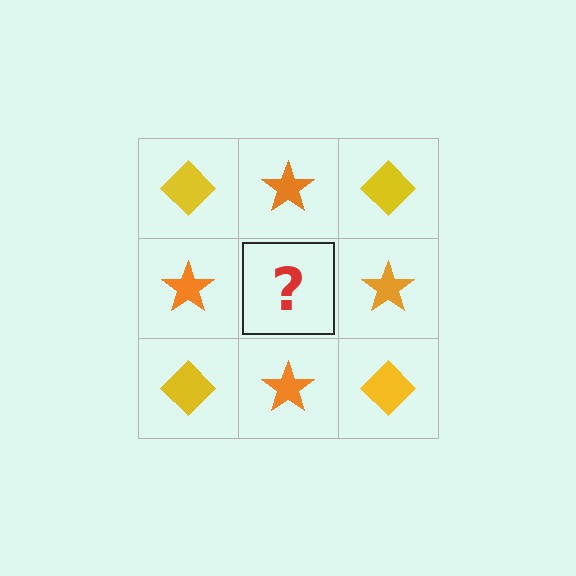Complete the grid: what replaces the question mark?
The question mark should be replaced with a yellow diamond.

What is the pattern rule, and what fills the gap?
The rule is that it alternates yellow diamond and orange star in a checkerboard pattern. The gap should be filled with a yellow diamond.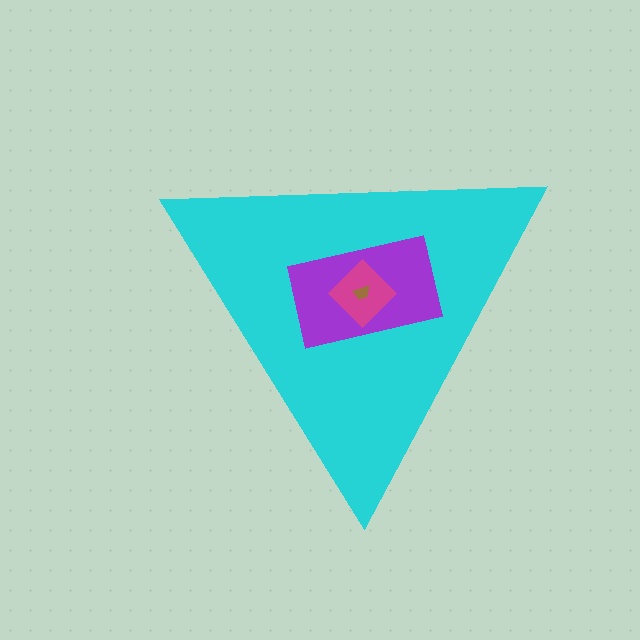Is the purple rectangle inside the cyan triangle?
Yes.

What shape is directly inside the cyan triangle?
The purple rectangle.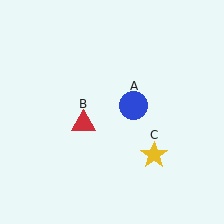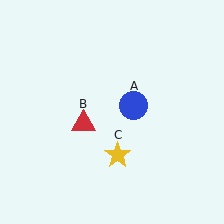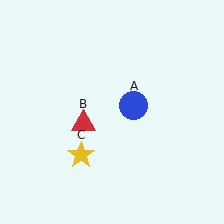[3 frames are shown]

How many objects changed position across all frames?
1 object changed position: yellow star (object C).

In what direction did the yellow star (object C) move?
The yellow star (object C) moved left.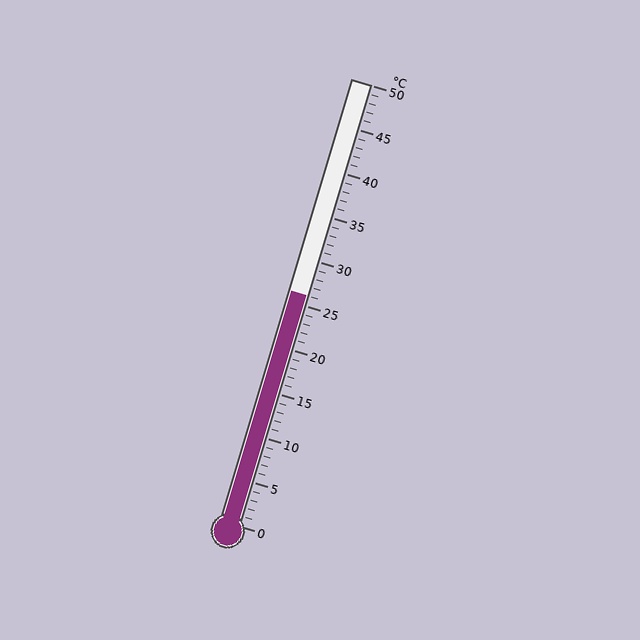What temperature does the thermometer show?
The thermometer shows approximately 26°C.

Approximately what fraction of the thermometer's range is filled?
The thermometer is filled to approximately 50% of its range.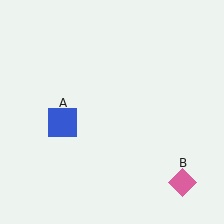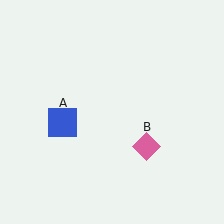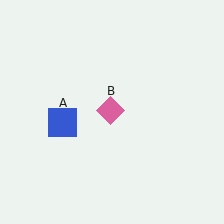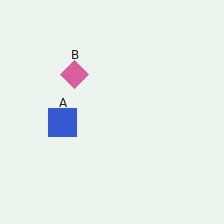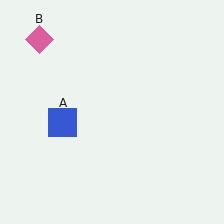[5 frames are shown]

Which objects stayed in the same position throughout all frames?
Blue square (object A) remained stationary.